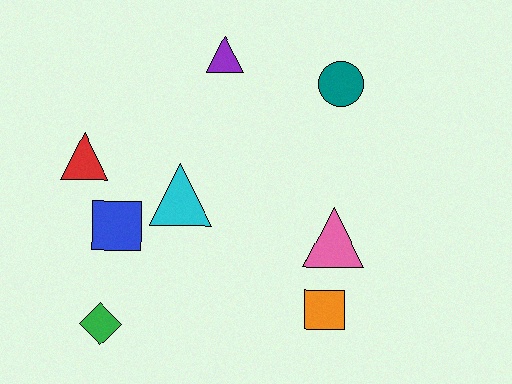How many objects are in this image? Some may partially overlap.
There are 8 objects.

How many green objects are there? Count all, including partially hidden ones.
There is 1 green object.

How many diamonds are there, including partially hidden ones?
There is 1 diamond.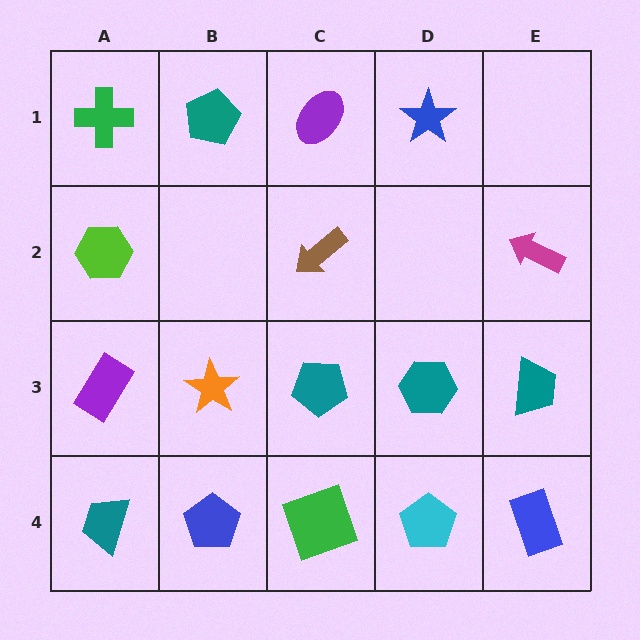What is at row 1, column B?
A teal pentagon.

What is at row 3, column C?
A teal pentagon.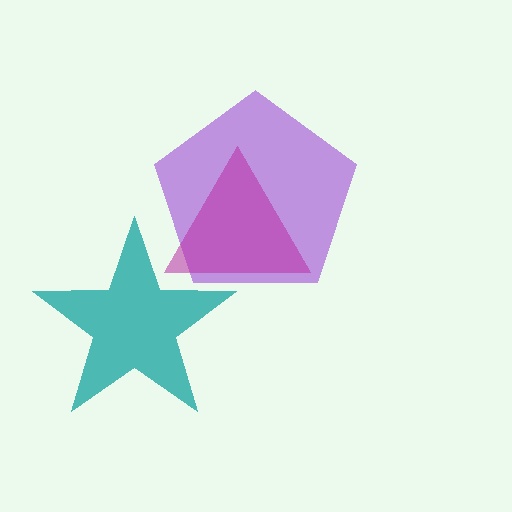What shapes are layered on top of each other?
The layered shapes are: a teal star, a purple pentagon, a magenta triangle.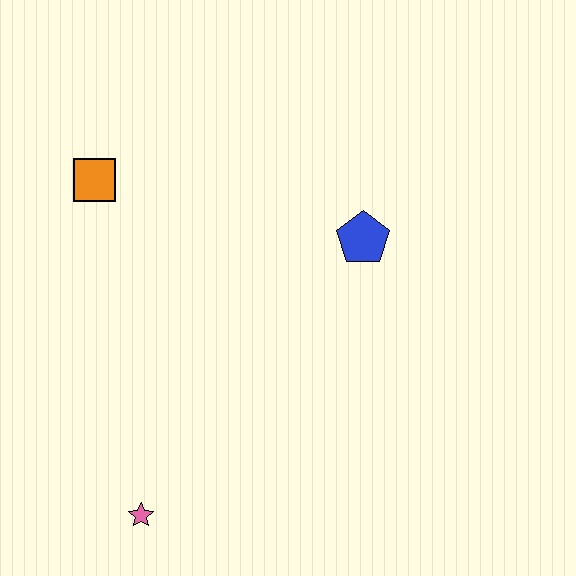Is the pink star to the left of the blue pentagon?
Yes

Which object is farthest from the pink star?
The blue pentagon is farthest from the pink star.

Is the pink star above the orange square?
No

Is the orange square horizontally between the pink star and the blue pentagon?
No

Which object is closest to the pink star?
The orange square is closest to the pink star.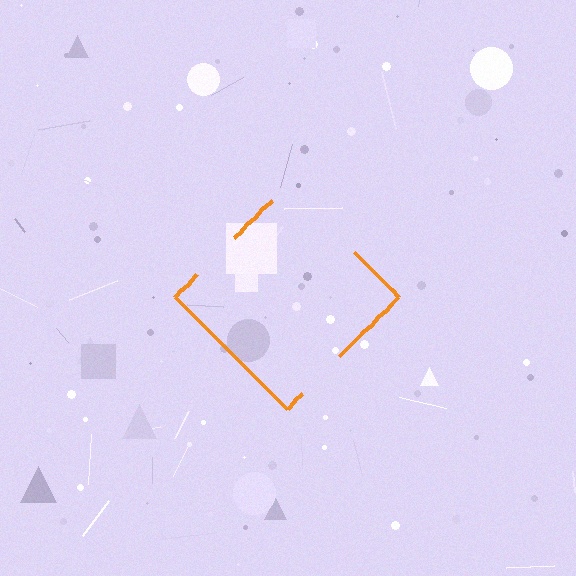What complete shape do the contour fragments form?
The contour fragments form a diamond.